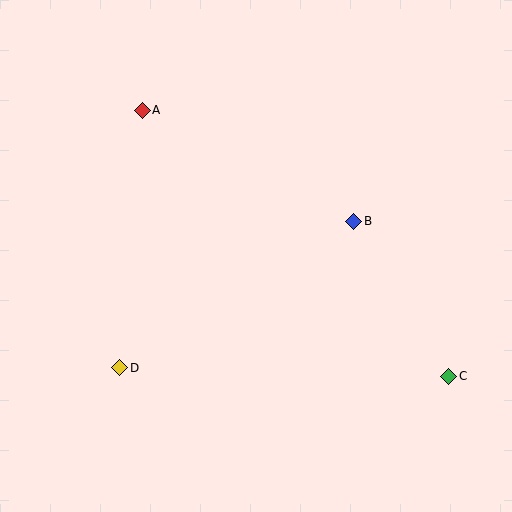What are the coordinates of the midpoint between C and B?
The midpoint between C and B is at (401, 299).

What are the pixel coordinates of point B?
Point B is at (354, 221).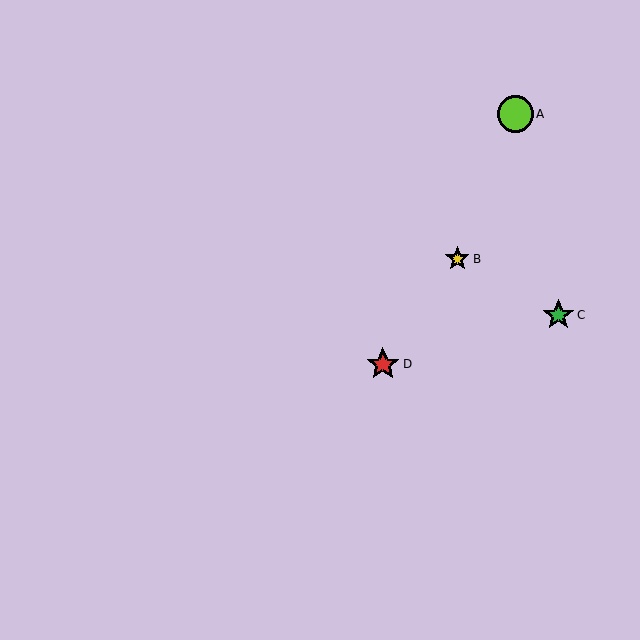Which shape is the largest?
The lime circle (labeled A) is the largest.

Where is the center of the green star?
The center of the green star is at (558, 315).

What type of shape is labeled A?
Shape A is a lime circle.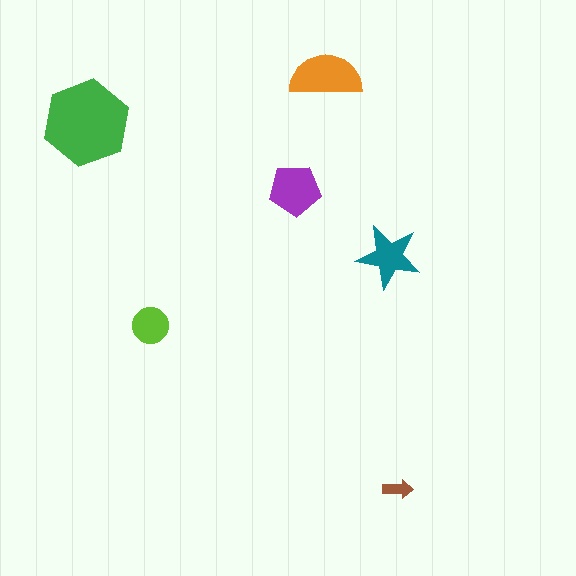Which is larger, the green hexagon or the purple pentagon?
The green hexagon.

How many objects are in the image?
There are 6 objects in the image.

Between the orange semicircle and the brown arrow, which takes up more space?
The orange semicircle.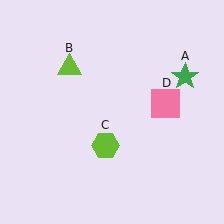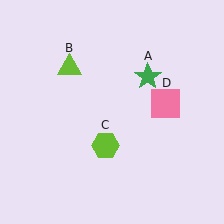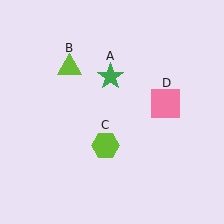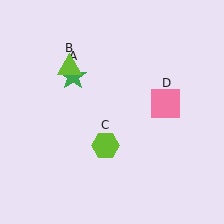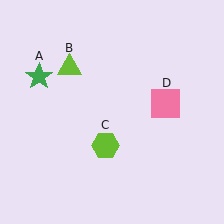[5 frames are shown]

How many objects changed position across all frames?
1 object changed position: green star (object A).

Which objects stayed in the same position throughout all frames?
Lime triangle (object B) and lime hexagon (object C) and pink square (object D) remained stationary.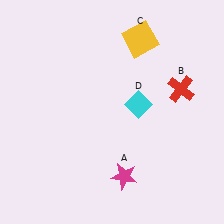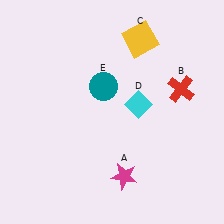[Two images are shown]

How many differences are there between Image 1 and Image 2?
There is 1 difference between the two images.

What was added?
A teal circle (E) was added in Image 2.